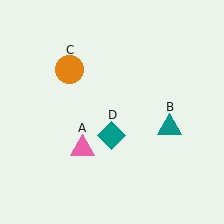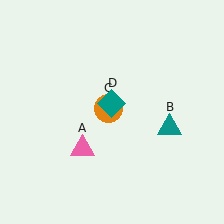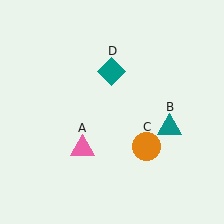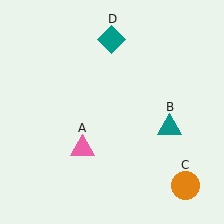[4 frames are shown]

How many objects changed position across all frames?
2 objects changed position: orange circle (object C), teal diamond (object D).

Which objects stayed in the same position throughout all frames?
Pink triangle (object A) and teal triangle (object B) remained stationary.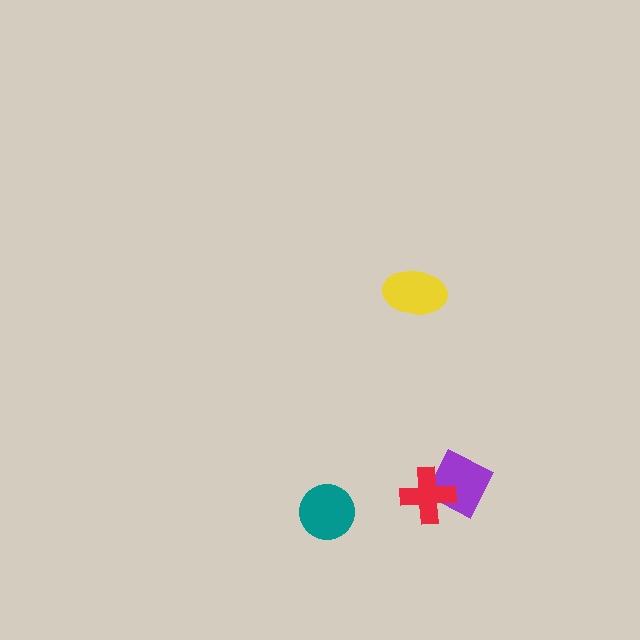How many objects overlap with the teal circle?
0 objects overlap with the teal circle.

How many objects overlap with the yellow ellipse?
0 objects overlap with the yellow ellipse.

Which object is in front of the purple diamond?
The red cross is in front of the purple diamond.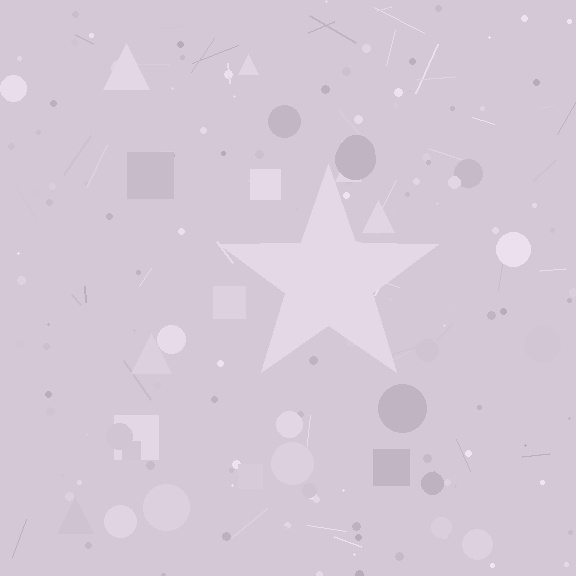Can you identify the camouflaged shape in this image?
The camouflaged shape is a star.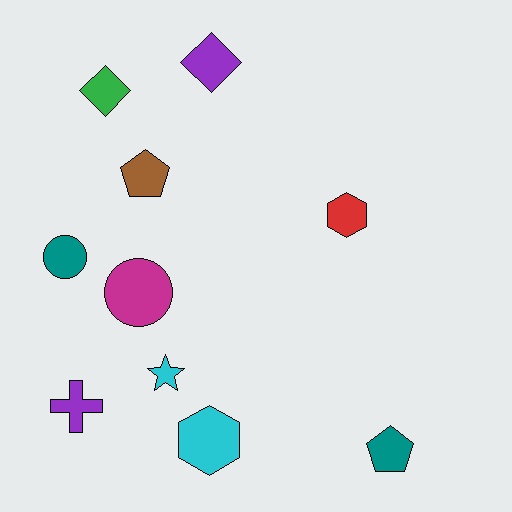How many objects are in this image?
There are 10 objects.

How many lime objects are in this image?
There are no lime objects.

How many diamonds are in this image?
There are 2 diamonds.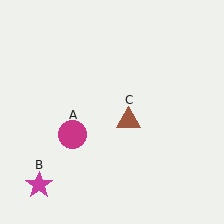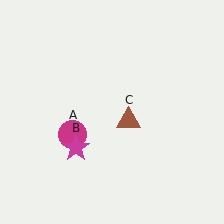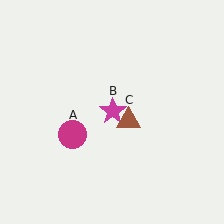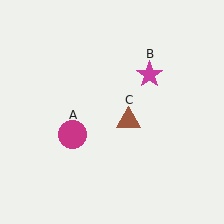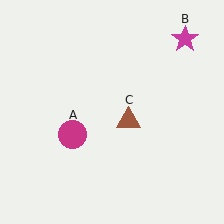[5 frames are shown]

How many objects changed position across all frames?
1 object changed position: magenta star (object B).